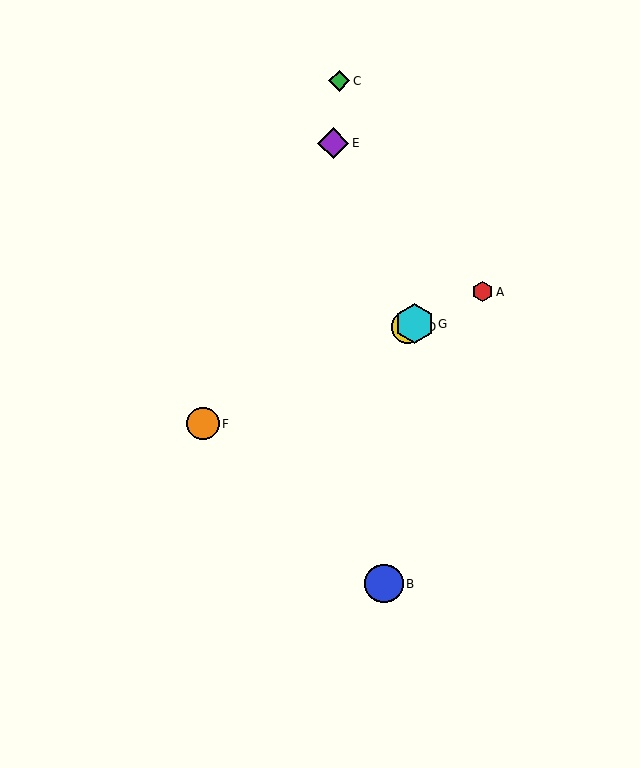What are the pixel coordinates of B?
Object B is at (384, 584).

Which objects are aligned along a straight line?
Objects A, D, F, G are aligned along a straight line.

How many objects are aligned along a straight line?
4 objects (A, D, F, G) are aligned along a straight line.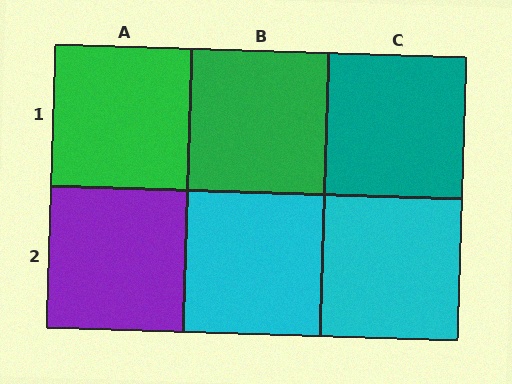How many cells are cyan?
2 cells are cyan.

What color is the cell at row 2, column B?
Cyan.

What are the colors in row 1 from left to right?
Green, green, teal.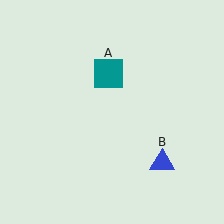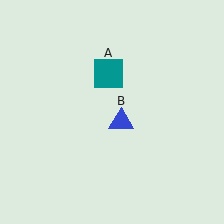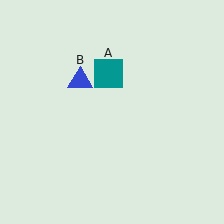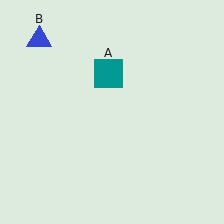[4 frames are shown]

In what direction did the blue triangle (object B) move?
The blue triangle (object B) moved up and to the left.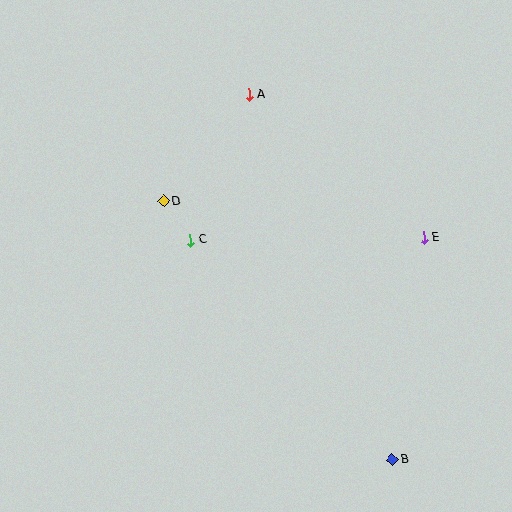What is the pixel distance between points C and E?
The distance between C and E is 233 pixels.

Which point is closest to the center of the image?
Point C at (190, 240) is closest to the center.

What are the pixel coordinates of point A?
Point A is at (249, 94).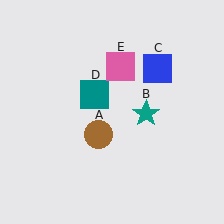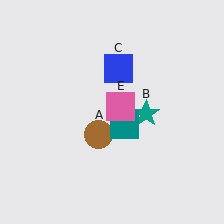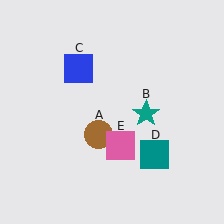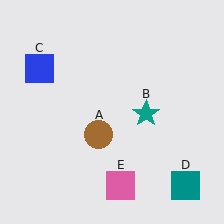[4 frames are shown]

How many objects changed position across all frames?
3 objects changed position: blue square (object C), teal square (object D), pink square (object E).